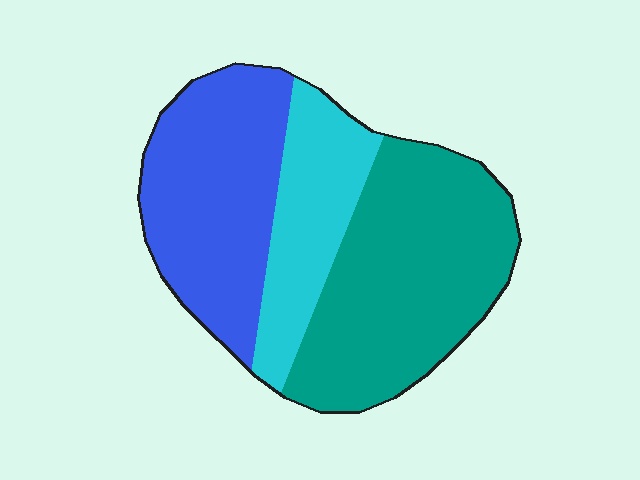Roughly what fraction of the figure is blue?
Blue takes up about one third (1/3) of the figure.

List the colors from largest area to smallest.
From largest to smallest: teal, blue, cyan.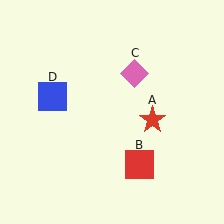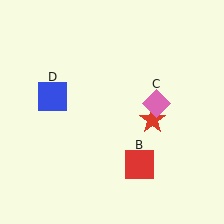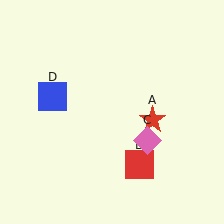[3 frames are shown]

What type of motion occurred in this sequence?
The pink diamond (object C) rotated clockwise around the center of the scene.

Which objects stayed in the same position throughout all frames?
Red star (object A) and red square (object B) and blue square (object D) remained stationary.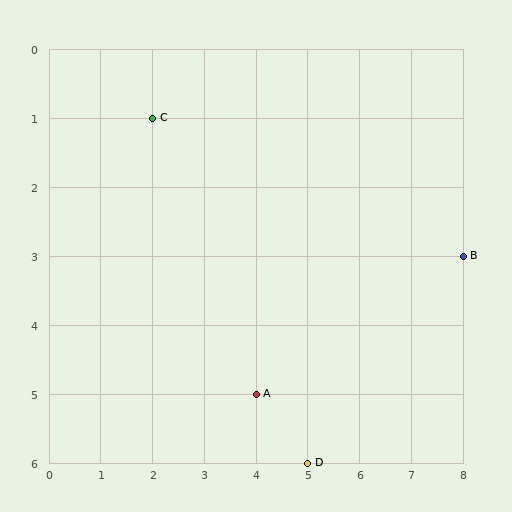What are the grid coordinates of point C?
Point C is at grid coordinates (2, 1).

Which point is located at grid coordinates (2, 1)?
Point C is at (2, 1).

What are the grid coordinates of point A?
Point A is at grid coordinates (4, 5).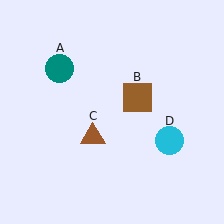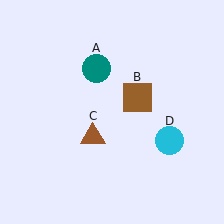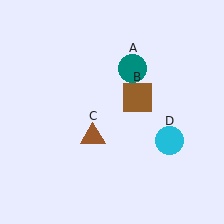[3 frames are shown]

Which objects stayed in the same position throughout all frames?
Brown square (object B) and brown triangle (object C) and cyan circle (object D) remained stationary.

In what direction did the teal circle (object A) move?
The teal circle (object A) moved right.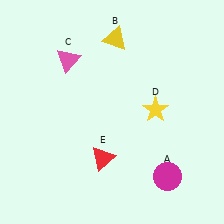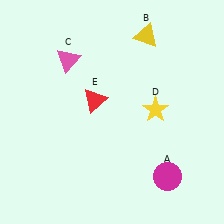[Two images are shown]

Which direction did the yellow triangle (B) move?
The yellow triangle (B) moved right.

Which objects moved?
The objects that moved are: the yellow triangle (B), the red triangle (E).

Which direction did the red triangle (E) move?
The red triangle (E) moved up.